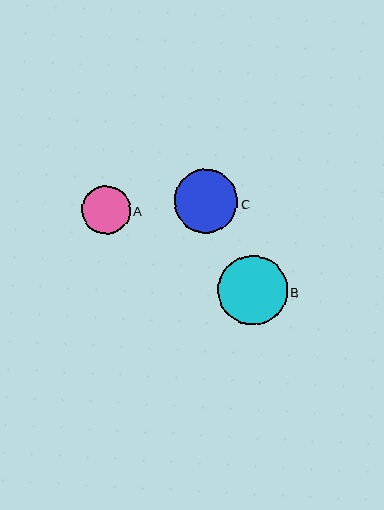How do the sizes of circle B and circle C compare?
Circle B and circle C are approximately the same size.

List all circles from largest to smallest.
From largest to smallest: B, C, A.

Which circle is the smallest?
Circle A is the smallest with a size of approximately 49 pixels.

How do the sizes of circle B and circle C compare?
Circle B and circle C are approximately the same size.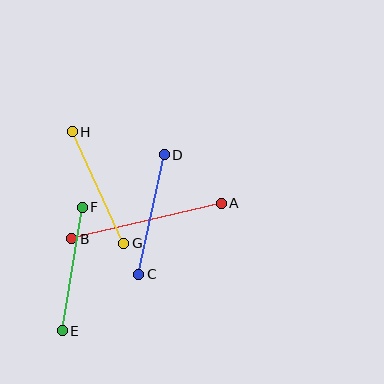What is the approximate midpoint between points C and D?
The midpoint is at approximately (151, 214) pixels.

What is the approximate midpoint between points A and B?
The midpoint is at approximately (147, 221) pixels.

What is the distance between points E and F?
The distance is approximately 125 pixels.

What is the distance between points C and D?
The distance is approximately 122 pixels.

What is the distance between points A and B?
The distance is approximately 154 pixels.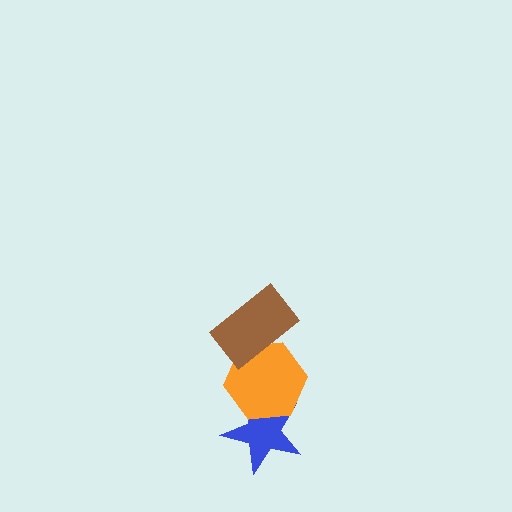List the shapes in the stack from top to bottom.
From top to bottom: the brown rectangle, the orange hexagon, the blue star.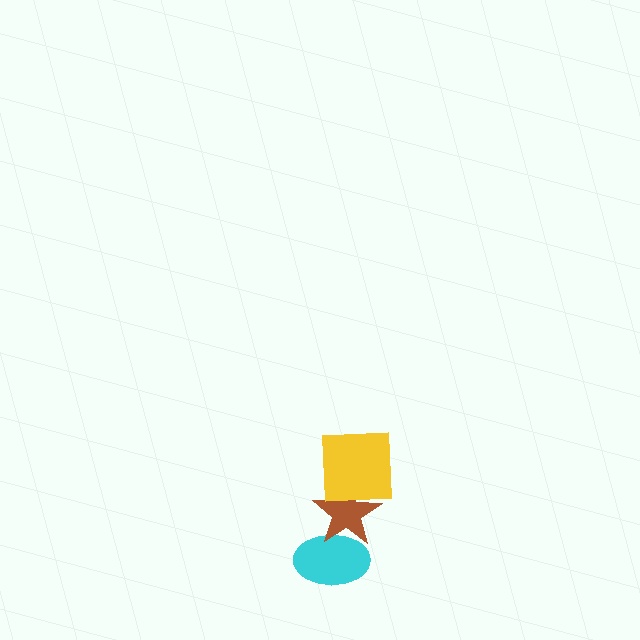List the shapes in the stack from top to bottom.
From top to bottom: the yellow square, the brown star, the cyan ellipse.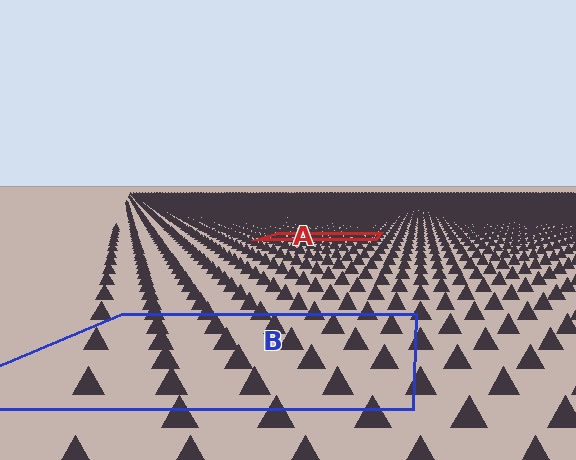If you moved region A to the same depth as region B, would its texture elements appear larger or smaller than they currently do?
They would appear larger. At a closer depth, the same texture elements are projected at a bigger on-screen size.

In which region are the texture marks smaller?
The texture marks are smaller in region A, because it is farther away.